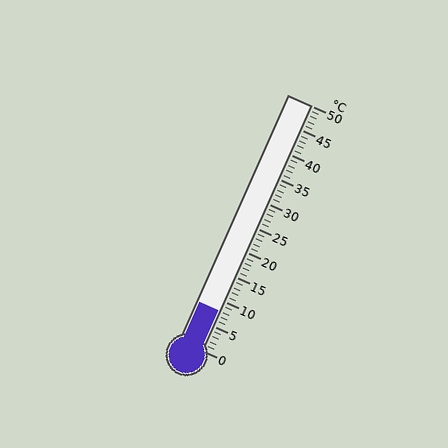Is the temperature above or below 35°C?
The temperature is below 35°C.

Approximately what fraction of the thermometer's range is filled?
The thermometer is filled to approximately 15% of its range.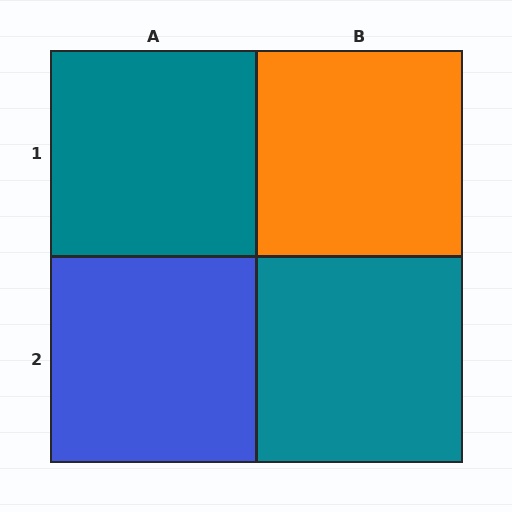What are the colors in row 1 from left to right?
Teal, orange.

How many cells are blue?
1 cell is blue.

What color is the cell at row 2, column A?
Blue.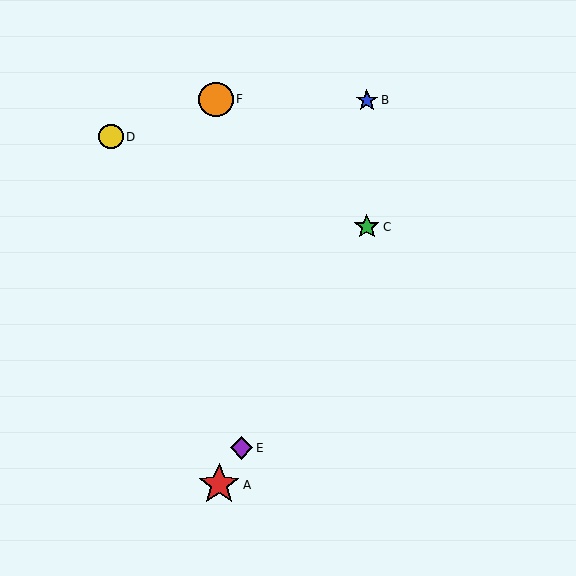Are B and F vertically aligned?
No, B is at x≈367 and F is at x≈216.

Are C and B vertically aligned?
Yes, both are at x≈367.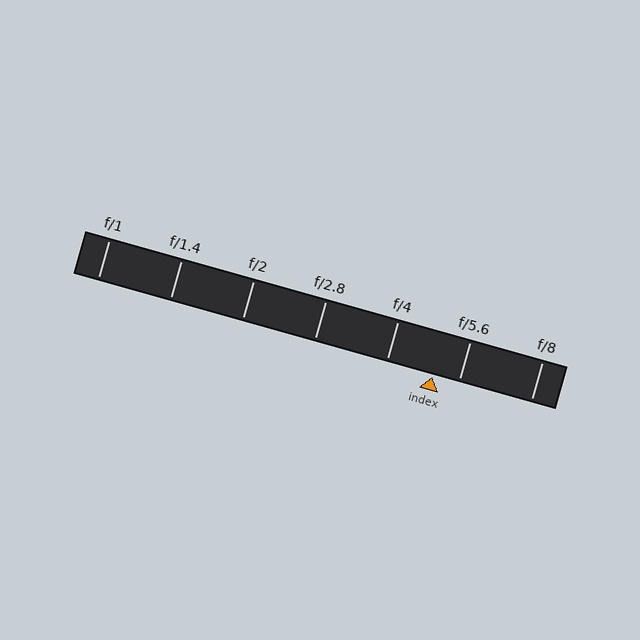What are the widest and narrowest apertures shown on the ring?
The widest aperture shown is f/1 and the narrowest is f/8.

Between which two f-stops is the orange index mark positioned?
The index mark is between f/4 and f/5.6.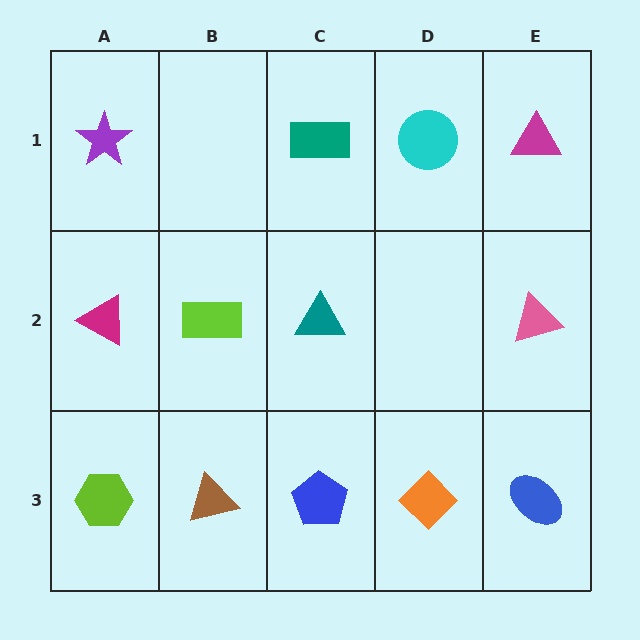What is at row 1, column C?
A teal rectangle.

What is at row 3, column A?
A lime hexagon.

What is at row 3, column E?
A blue ellipse.